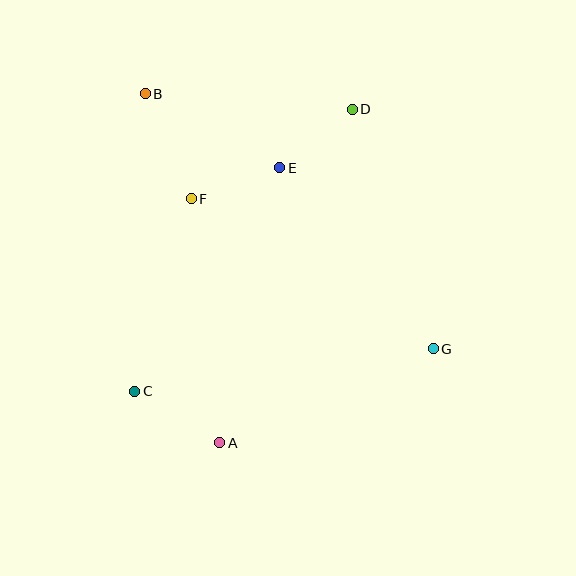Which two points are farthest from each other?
Points B and G are farthest from each other.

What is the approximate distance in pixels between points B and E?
The distance between B and E is approximately 154 pixels.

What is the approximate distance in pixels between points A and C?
The distance between A and C is approximately 99 pixels.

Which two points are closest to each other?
Points D and E are closest to each other.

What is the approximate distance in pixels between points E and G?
The distance between E and G is approximately 237 pixels.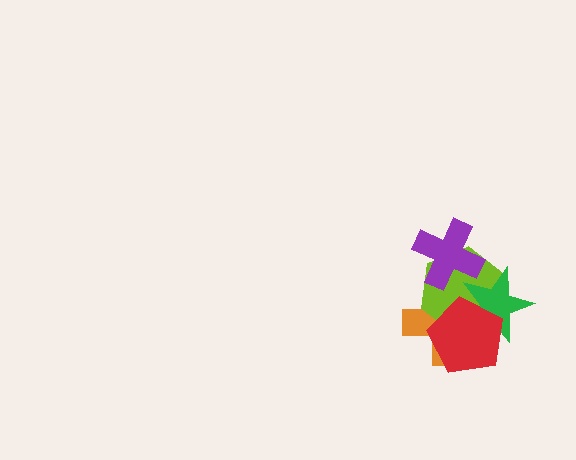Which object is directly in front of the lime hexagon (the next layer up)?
The purple cross is directly in front of the lime hexagon.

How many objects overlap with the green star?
3 objects overlap with the green star.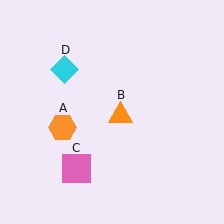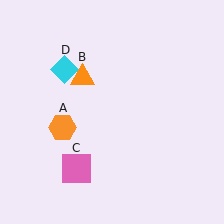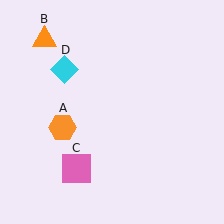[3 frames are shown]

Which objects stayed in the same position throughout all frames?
Orange hexagon (object A) and pink square (object C) and cyan diamond (object D) remained stationary.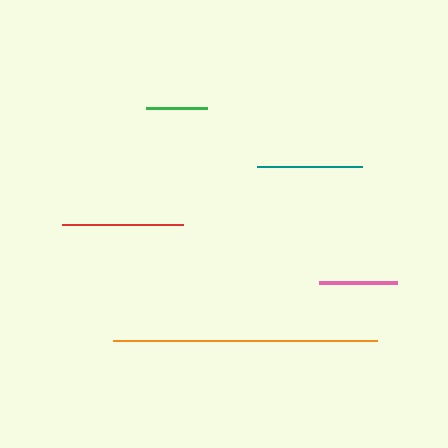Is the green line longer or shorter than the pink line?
The pink line is longer than the green line.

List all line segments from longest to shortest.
From longest to shortest: orange, red, teal, pink, green.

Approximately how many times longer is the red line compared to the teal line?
The red line is approximately 1.2 times the length of the teal line.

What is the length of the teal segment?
The teal segment is approximately 105 pixels long.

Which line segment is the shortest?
The green line is the shortest at approximately 61 pixels.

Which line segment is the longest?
The orange line is the longest at approximately 264 pixels.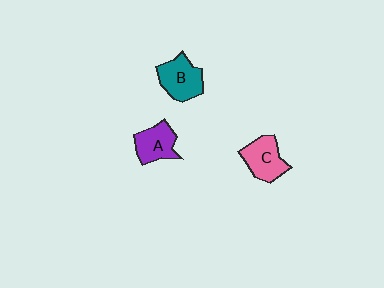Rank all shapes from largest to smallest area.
From largest to smallest: B (teal), C (pink), A (purple).